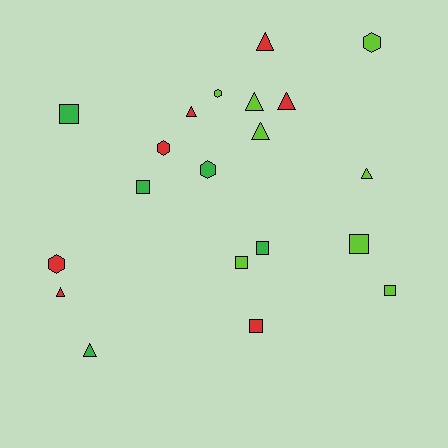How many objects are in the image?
There are 20 objects.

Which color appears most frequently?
Lime, with 8 objects.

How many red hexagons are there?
There are 2 red hexagons.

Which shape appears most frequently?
Triangle, with 8 objects.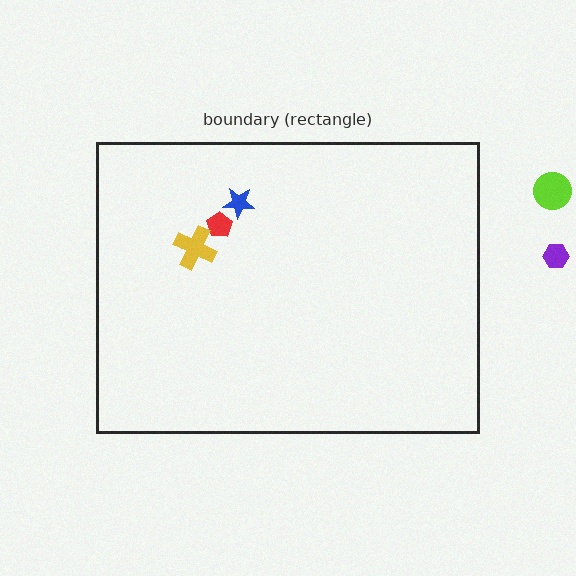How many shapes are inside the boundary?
3 inside, 2 outside.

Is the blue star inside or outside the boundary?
Inside.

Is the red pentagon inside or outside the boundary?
Inside.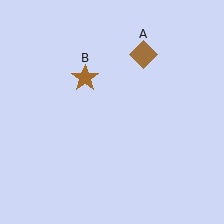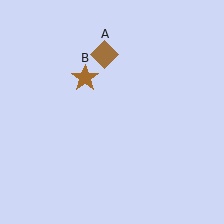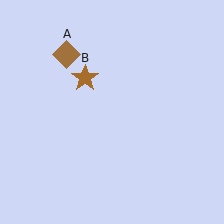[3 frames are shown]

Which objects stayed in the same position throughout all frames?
Brown star (object B) remained stationary.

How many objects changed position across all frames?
1 object changed position: brown diamond (object A).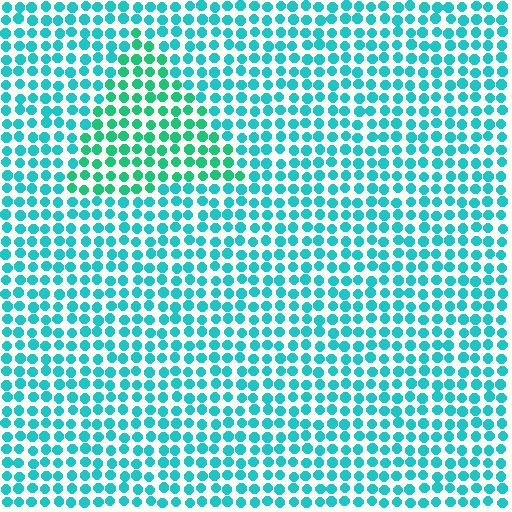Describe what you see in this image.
The image is filled with small cyan elements in a uniform arrangement. A triangle-shaped region is visible where the elements are tinted to a slightly different hue, forming a subtle color boundary.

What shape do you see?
I see a triangle.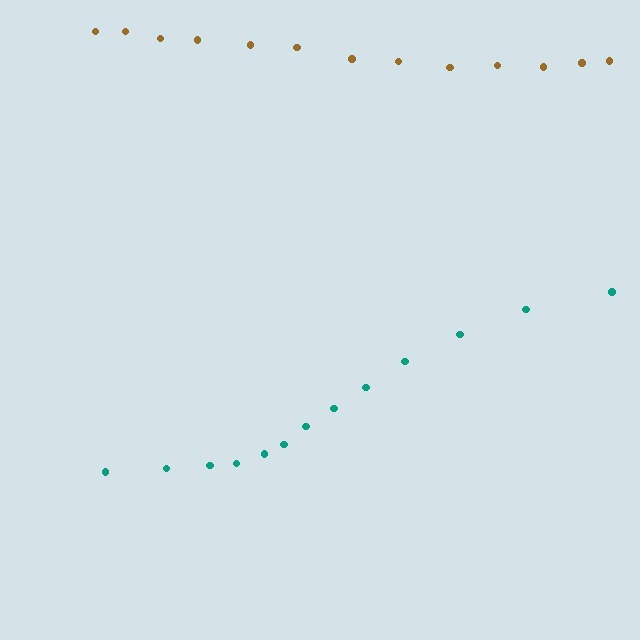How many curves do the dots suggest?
There are 2 distinct paths.